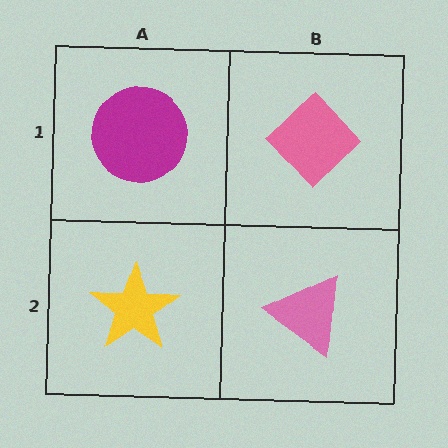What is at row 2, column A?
A yellow star.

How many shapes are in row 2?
2 shapes.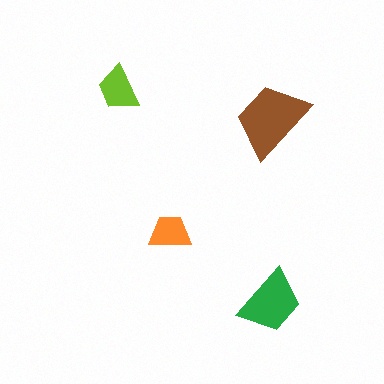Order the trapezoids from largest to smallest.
the brown one, the green one, the lime one, the orange one.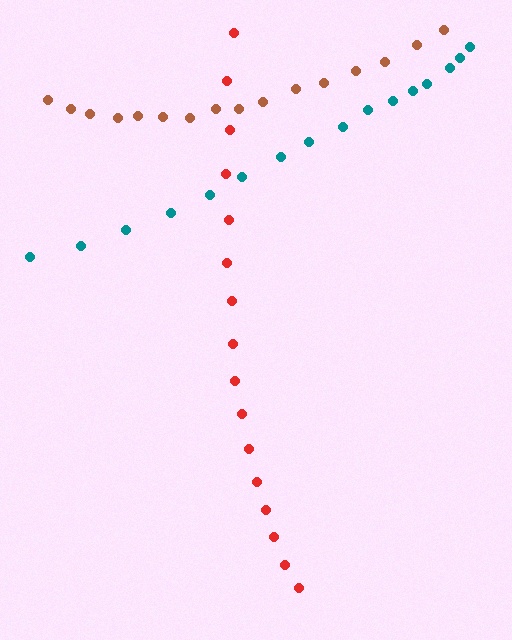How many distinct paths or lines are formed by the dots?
There are 3 distinct paths.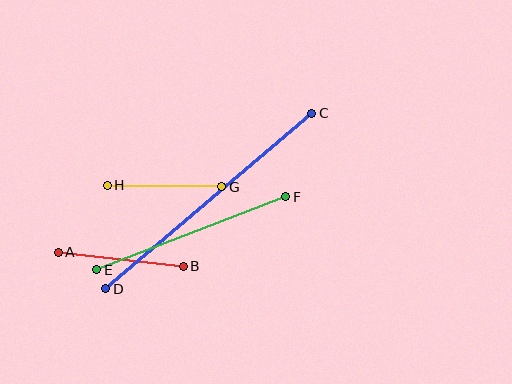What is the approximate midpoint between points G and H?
The midpoint is at approximately (164, 186) pixels.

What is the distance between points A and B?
The distance is approximately 126 pixels.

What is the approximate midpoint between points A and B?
The midpoint is at approximately (121, 259) pixels.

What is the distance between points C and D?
The distance is approximately 271 pixels.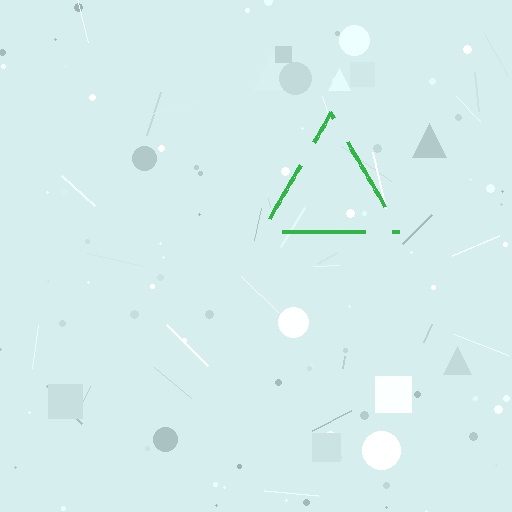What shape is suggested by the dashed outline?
The dashed outline suggests a triangle.